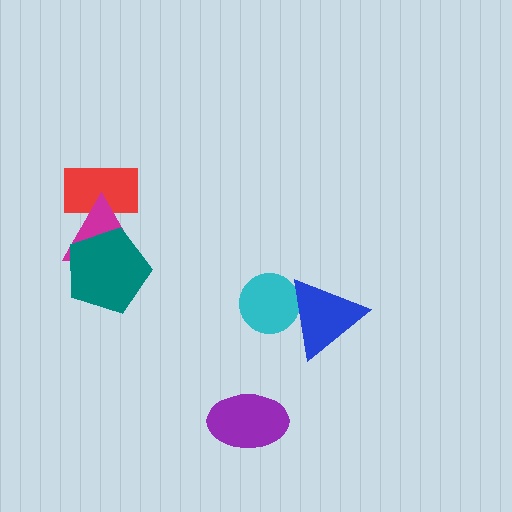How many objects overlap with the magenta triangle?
2 objects overlap with the magenta triangle.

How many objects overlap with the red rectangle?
1 object overlaps with the red rectangle.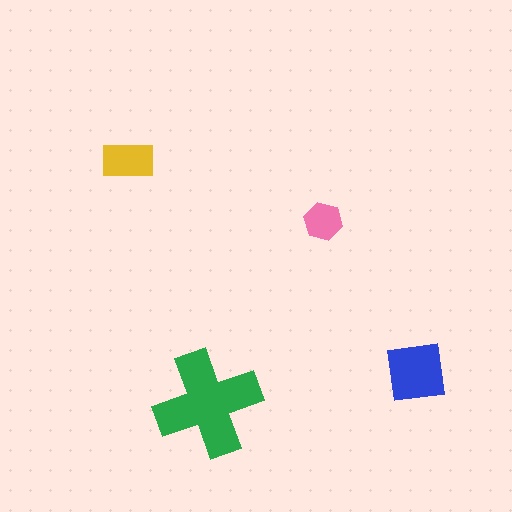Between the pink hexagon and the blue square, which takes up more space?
The blue square.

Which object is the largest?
The green cross.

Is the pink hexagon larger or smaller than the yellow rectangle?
Smaller.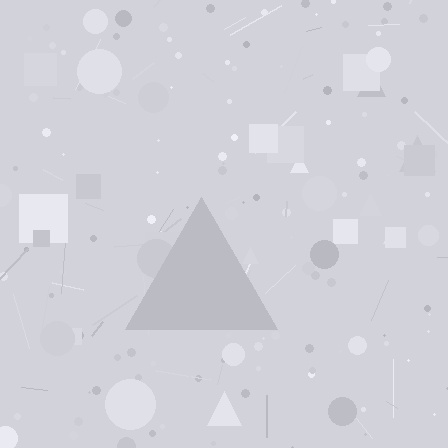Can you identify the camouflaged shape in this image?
The camouflaged shape is a triangle.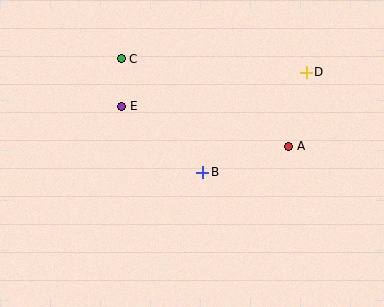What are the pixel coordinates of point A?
Point A is at (289, 146).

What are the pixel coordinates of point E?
Point E is at (122, 106).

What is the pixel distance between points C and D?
The distance between C and D is 185 pixels.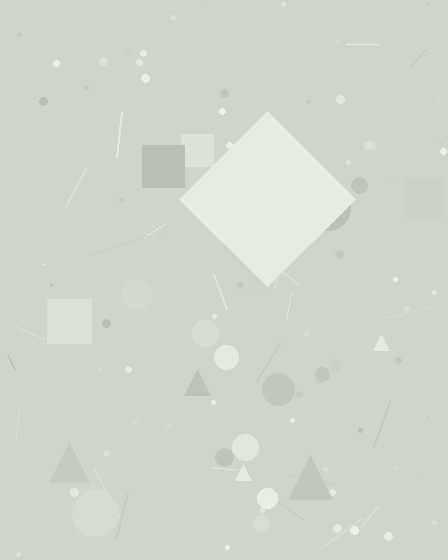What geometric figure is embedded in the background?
A diamond is embedded in the background.